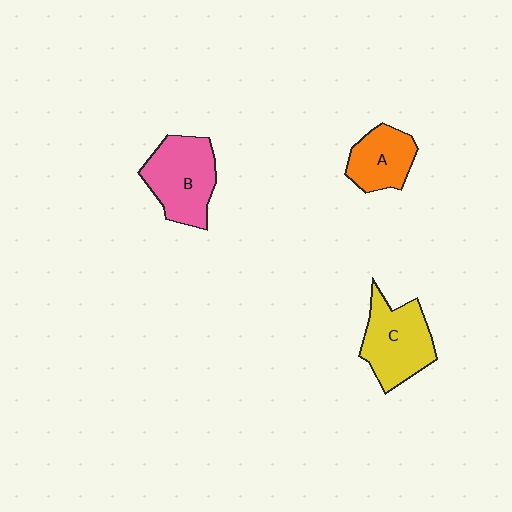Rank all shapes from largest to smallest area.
From largest to smallest: B (pink), C (yellow), A (orange).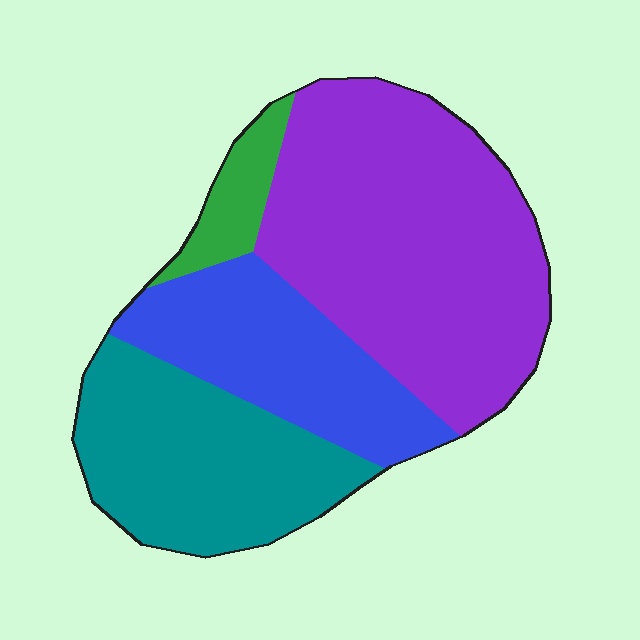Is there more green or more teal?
Teal.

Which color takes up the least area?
Green, at roughly 5%.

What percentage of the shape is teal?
Teal takes up about one quarter (1/4) of the shape.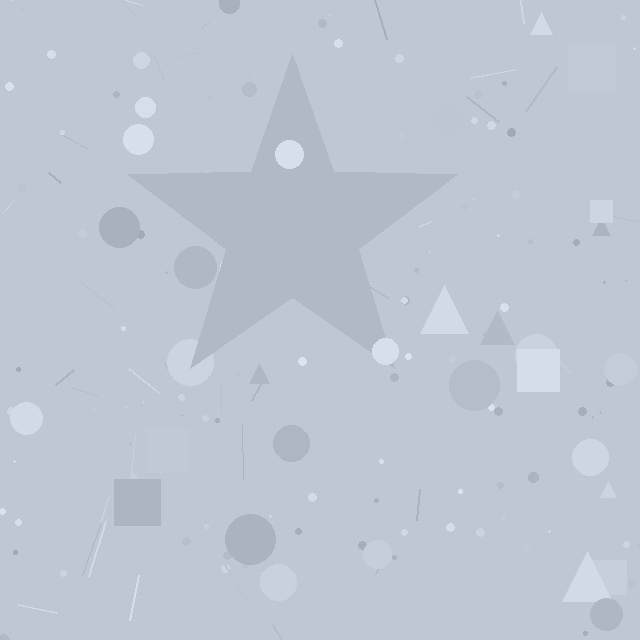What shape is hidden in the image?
A star is hidden in the image.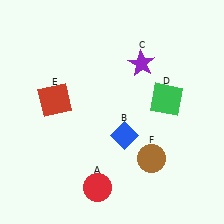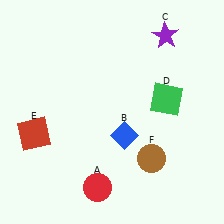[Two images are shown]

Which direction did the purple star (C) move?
The purple star (C) moved up.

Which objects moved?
The objects that moved are: the purple star (C), the red square (E).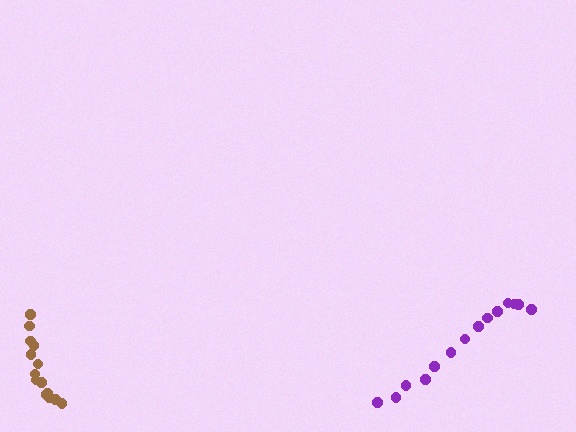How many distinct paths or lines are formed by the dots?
There are 2 distinct paths.